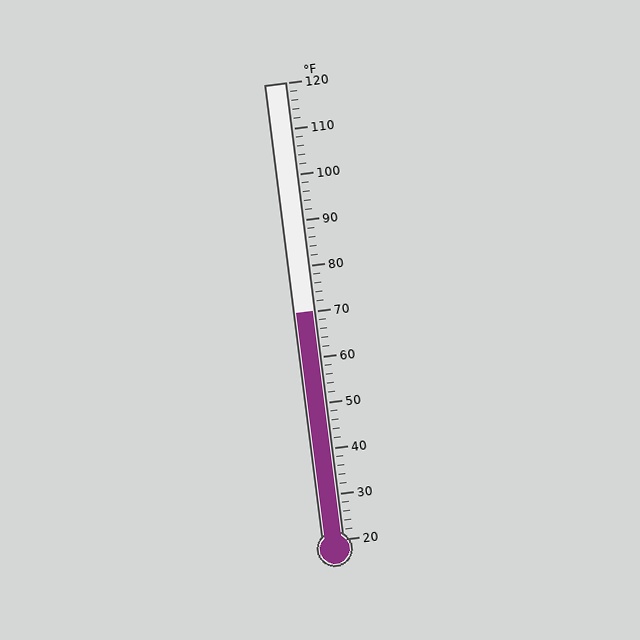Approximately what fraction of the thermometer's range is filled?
The thermometer is filled to approximately 50% of its range.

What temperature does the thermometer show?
The thermometer shows approximately 70°F.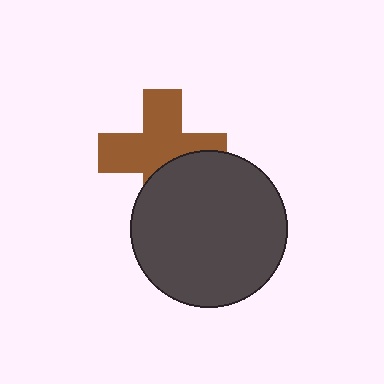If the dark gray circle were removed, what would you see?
You would see the complete brown cross.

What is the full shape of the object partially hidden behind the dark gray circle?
The partially hidden object is a brown cross.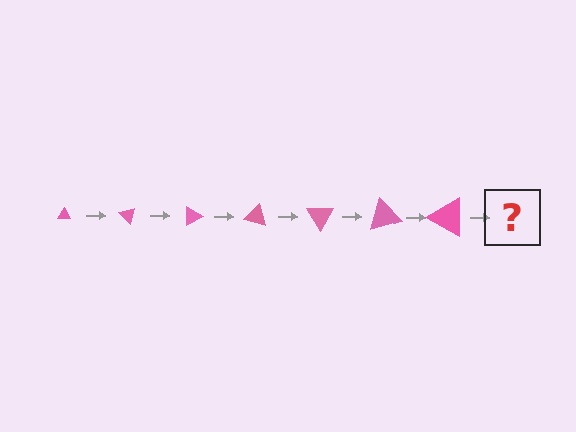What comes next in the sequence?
The next element should be a triangle, larger than the previous one and rotated 315 degrees from the start.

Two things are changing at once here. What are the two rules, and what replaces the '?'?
The two rules are that the triangle grows larger each step and it rotates 45 degrees each step. The '?' should be a triangle, larger than the previous one and rotated 315 degrees from the start.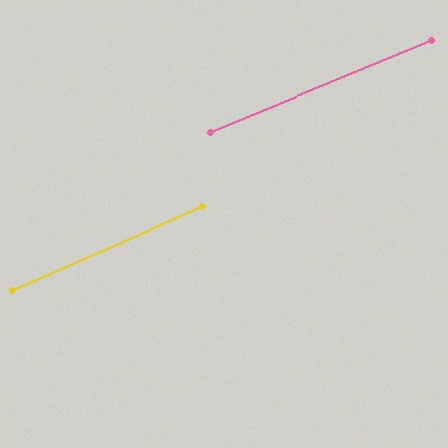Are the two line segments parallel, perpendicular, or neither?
Parallel — their directions differ by only 0.9°.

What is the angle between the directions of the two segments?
Approximately 1 degree.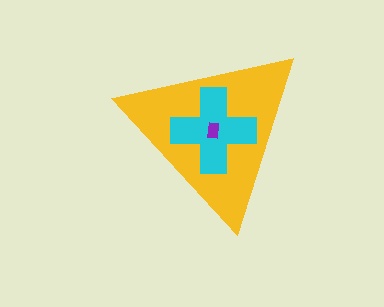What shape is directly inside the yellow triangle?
The cyan cross.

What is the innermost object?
The purple rectangle.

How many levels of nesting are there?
3.